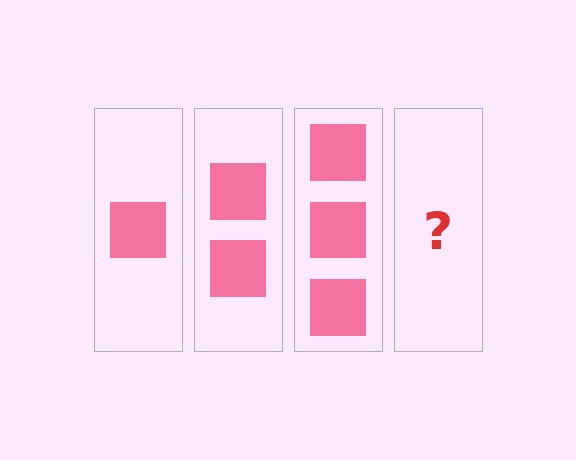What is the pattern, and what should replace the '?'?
The pattern is that each step adds one more square. The '?' should be 4 squares.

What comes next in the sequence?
The next element should be 4 squares.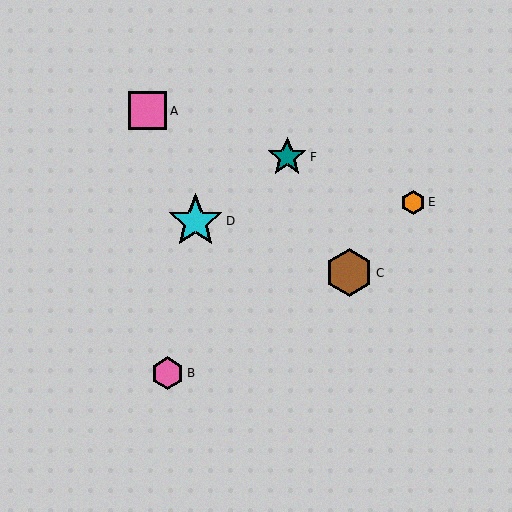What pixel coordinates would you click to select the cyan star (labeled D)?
Click at (196, 221) to select the cyan star D.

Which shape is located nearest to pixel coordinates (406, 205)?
The orange hexagon (labeled E) at (413, 202) is nearest to that location.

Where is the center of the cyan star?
The center of the cyan star is at (196, 221).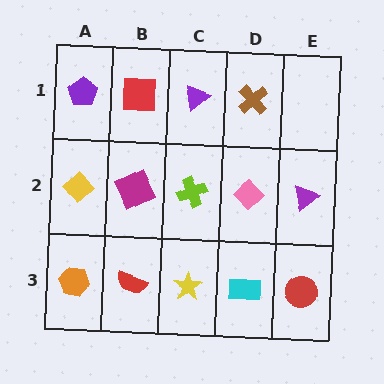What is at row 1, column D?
A brown cross.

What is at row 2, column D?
A pink diamond.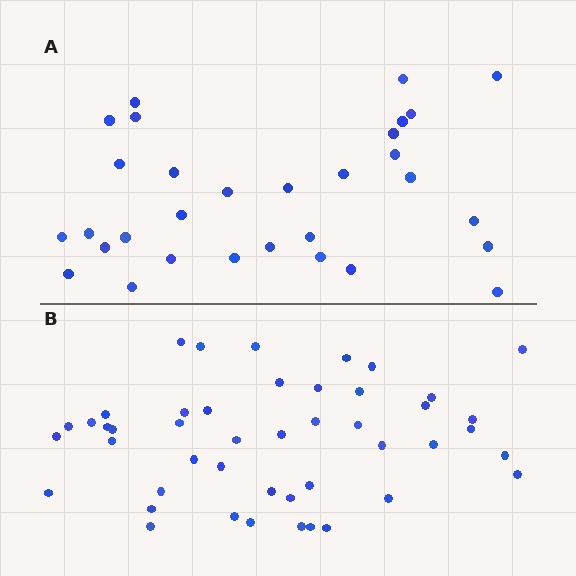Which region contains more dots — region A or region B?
Region B (the bottom region) has more dots.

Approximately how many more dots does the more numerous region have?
Region B has approximately 15 more dots than region A.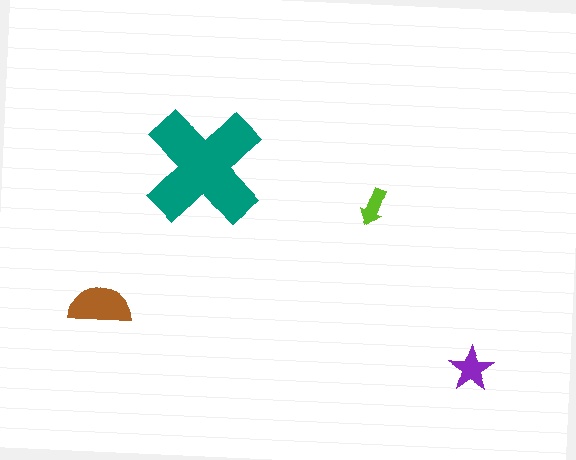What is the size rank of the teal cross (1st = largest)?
1st.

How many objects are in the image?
There are 4 objects in the image.